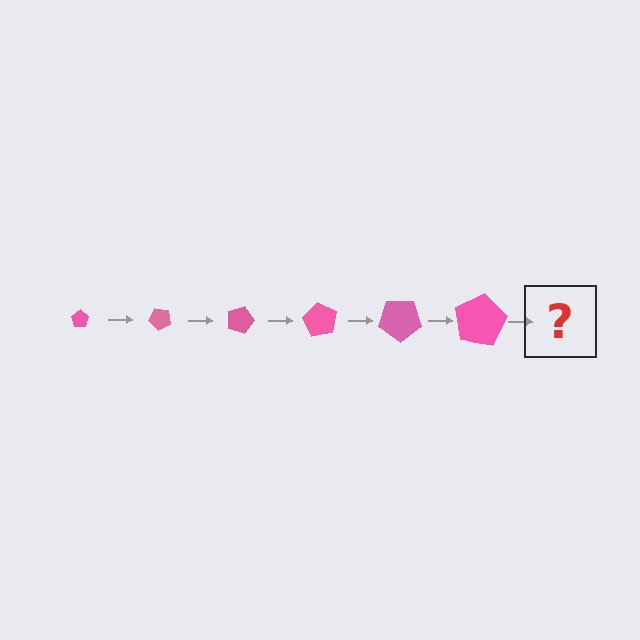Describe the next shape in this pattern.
It should be a pentagon, larger than the previous one and rotated 270 degrees from the start.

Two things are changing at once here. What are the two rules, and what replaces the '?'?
The two rules are that the pentagon grows larger each step and it rotates 45 degrees each step. The '?' should be a pentagon, larger than the previous one and rotated 270 degrees from the start.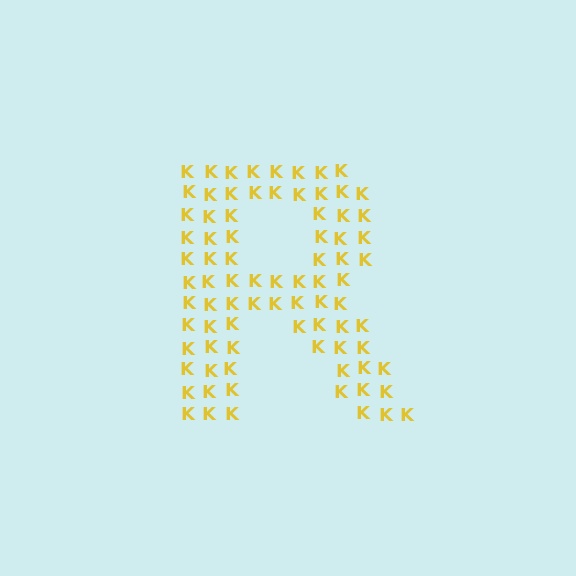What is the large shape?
The large shape is the letter R.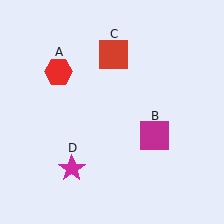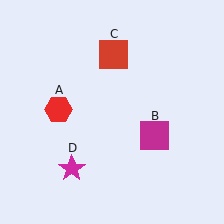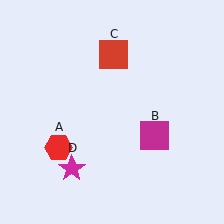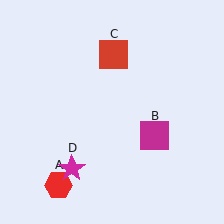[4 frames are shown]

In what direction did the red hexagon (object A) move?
The red hexagon (object A) moved down.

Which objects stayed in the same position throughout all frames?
Magenta square (object B) and red square (object C) and magenta star (object D) remained stationary.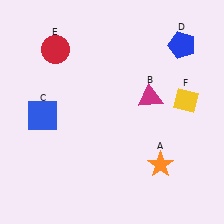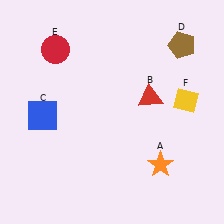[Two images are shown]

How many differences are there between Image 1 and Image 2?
There are 2 differences between the two images.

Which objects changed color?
B changed from magenta to red. D changed from blue to brown.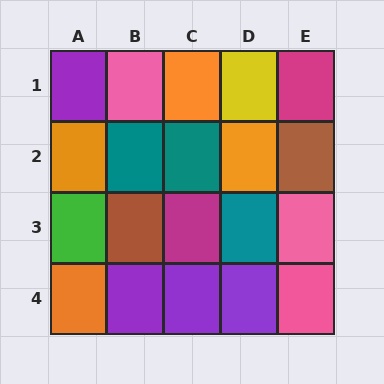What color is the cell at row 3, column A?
Green.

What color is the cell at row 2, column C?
Teal.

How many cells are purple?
4 cells are purple.